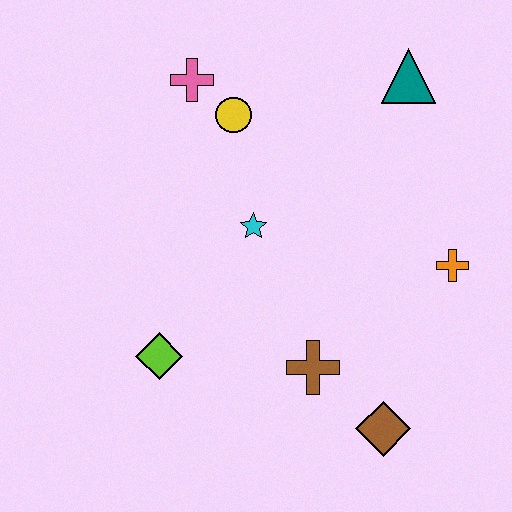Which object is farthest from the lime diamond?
The teal triangle is farthest from the lime diamond.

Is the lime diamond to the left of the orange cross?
Yes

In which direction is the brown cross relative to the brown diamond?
The brown cross is to the left of the brown diamond.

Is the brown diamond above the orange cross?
No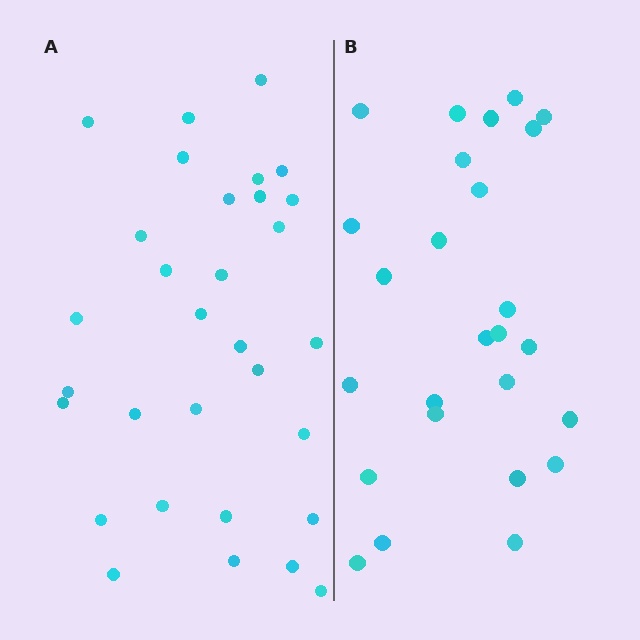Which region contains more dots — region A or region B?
Region A (the left region) has more dots.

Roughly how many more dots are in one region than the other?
Region A has about 5 more dots than region B.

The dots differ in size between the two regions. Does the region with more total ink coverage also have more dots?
No. Region B has more total ink coverage because its dots are larger, but region A actually contains more individual dots. Total area can be misleading — the number of items is what matters here.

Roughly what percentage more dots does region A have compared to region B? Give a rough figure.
About 20% more.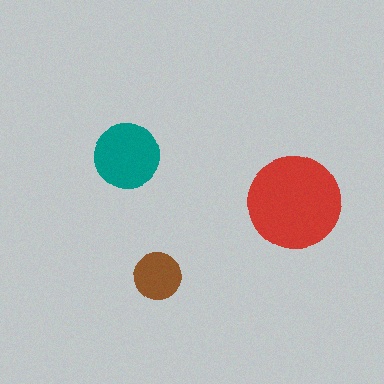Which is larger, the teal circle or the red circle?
The red one.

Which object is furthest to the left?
The teal circle is leftmost.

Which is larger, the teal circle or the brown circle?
The teal one.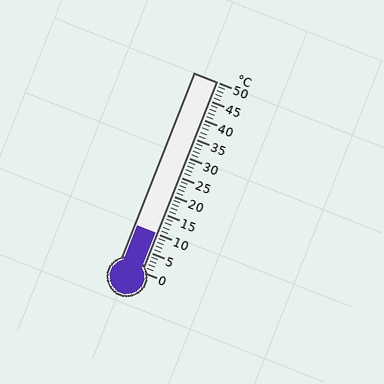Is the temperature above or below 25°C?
The temperature is below 25°C.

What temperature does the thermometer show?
The thermometer shows approximately 10°C.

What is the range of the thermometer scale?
The thermometer scale ranges from 0°C to 50°C.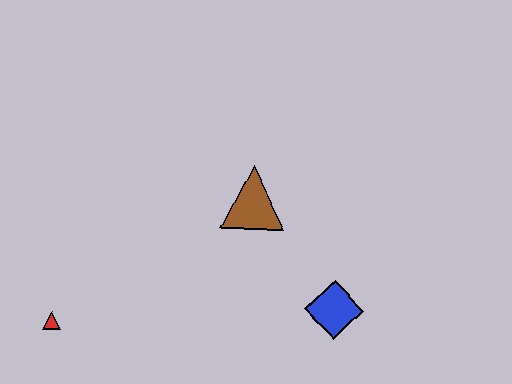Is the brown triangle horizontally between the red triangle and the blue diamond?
Yes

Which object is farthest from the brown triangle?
The red triangle is farthest from the brown triangle.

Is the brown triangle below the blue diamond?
No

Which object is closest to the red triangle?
The brown triangle is closest to the red triangle.